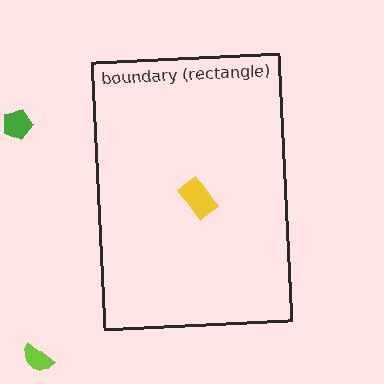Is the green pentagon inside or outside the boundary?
Outside.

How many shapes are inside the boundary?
1 inside, 2 outside.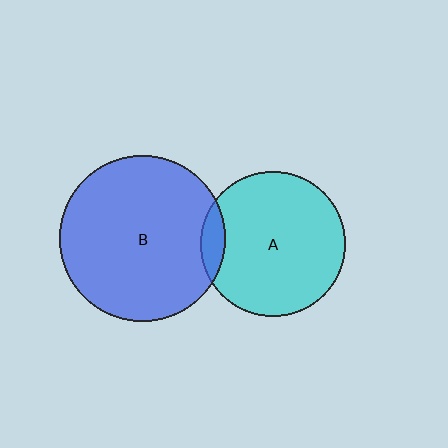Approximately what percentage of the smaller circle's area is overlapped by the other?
Approximately 10%.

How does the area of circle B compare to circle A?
Approximately 1.3 times.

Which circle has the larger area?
Circle B (blue).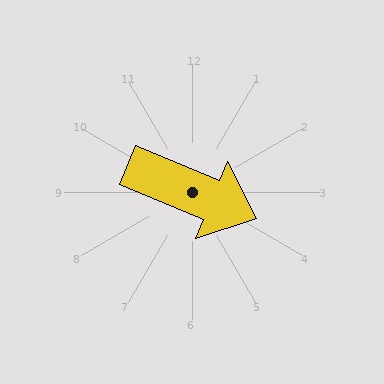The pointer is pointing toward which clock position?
Roughly 4 o'clock.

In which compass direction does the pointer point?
East.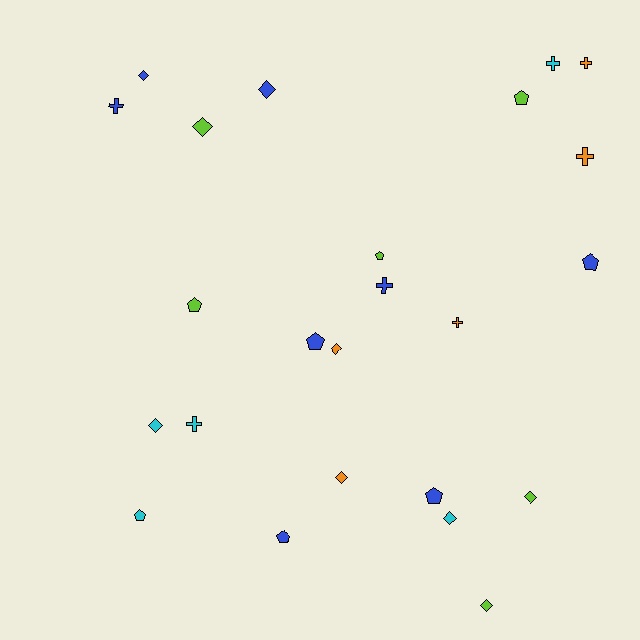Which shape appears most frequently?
Diamond, with 9 objects.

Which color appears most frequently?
Blue, with 8 objects.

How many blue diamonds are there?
There are 2 blue diamonds.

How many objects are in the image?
There are 24 objects.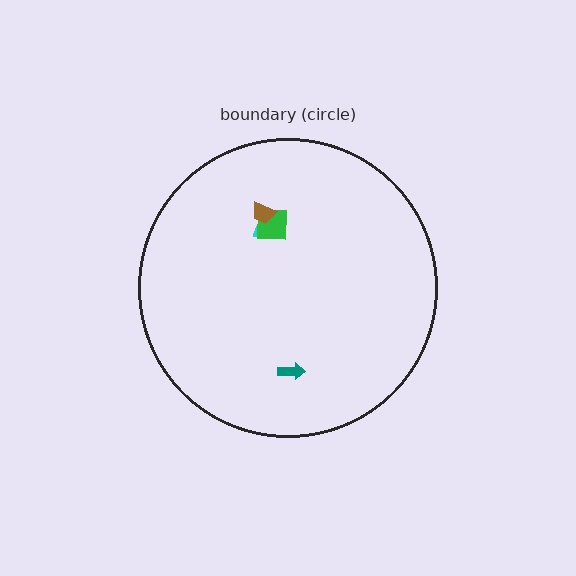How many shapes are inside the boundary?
4 inside, 0 outside.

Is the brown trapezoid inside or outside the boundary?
Inside.